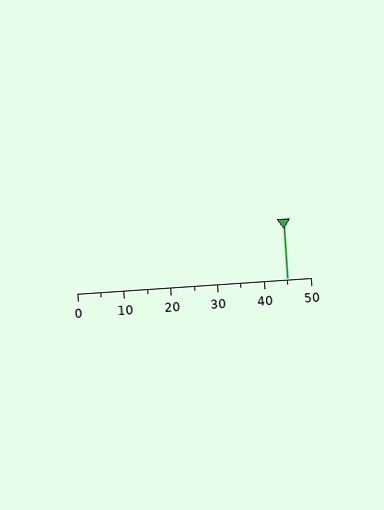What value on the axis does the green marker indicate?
The marker indicates approximately 45.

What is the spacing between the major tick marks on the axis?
The major ticks are spaced 10 apart.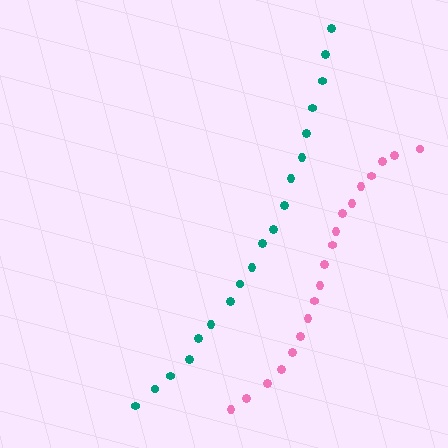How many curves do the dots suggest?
There are 2 distinct paths.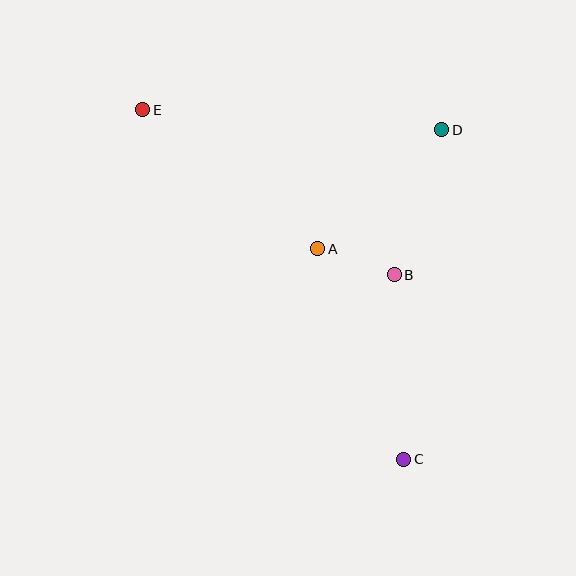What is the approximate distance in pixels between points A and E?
The distance between A and E is approximately 223 pixels.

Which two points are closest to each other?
Points A and B are closest to each other.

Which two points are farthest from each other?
Points C and E are farthest from each other.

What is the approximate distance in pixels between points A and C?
The distance between A and C is approximately 227 pixels.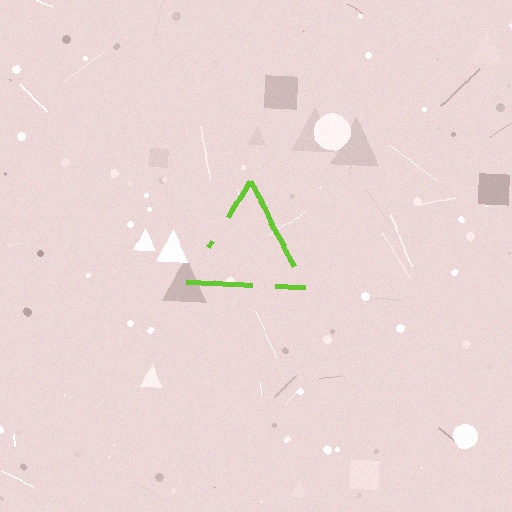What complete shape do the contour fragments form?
The contour fragments form a triangle.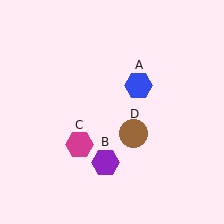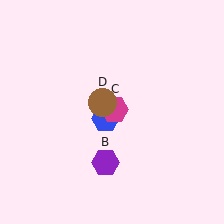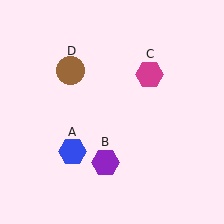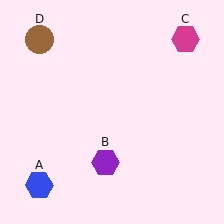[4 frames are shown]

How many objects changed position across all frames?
3 objects changed position: blue hexagon (object A), magenta hexagon (object C), brown circle (object D).